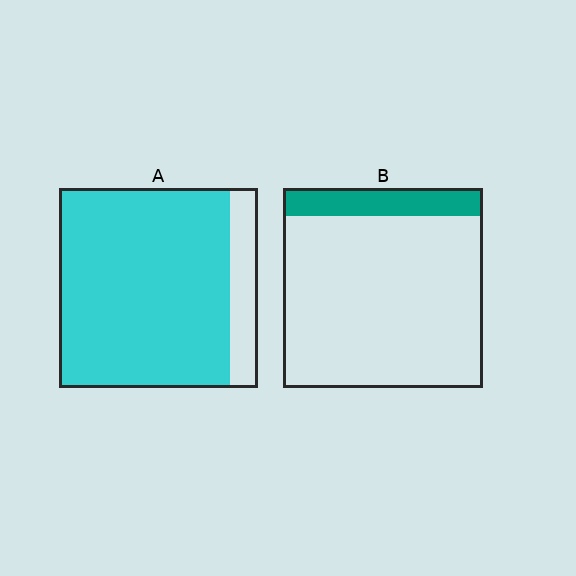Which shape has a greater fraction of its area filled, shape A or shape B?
Shape A.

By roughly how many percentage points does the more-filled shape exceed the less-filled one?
By roughly 70 percentage points (A over B).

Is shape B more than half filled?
No.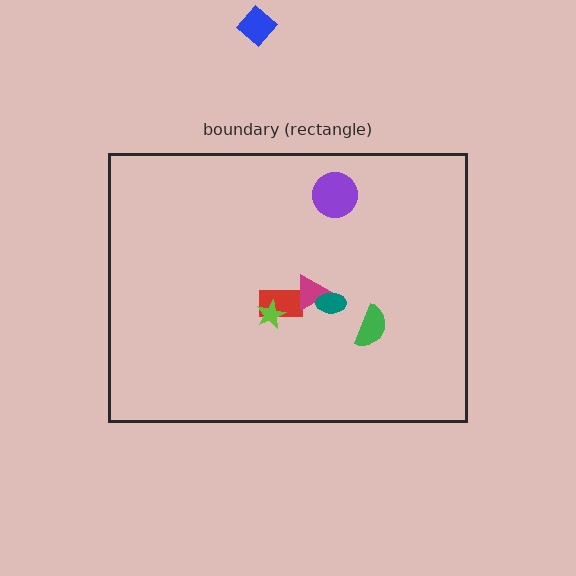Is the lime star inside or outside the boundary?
Inside.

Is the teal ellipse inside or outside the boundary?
Inside.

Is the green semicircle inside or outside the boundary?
Inside.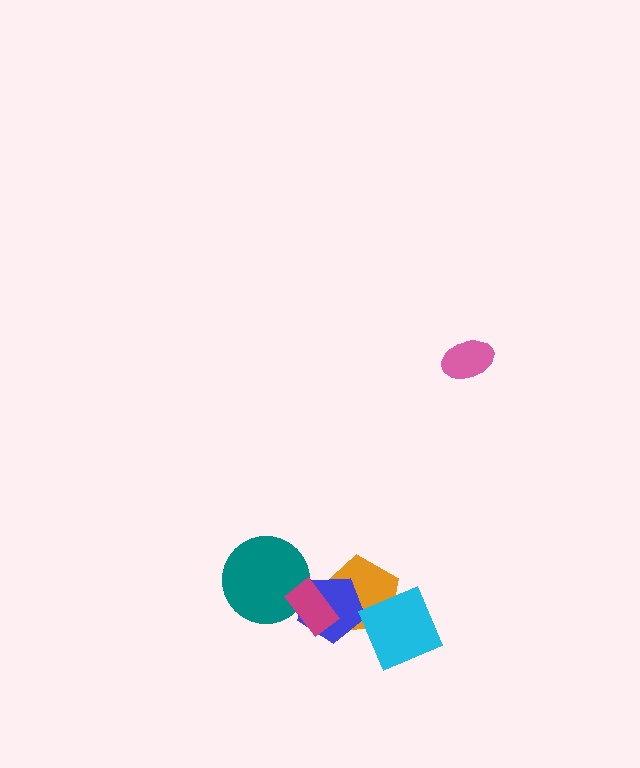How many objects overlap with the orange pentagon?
3 objects overlap with the orange pentagon.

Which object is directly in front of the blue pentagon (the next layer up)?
The magenta rectangle is directly in front of the blue pentagon.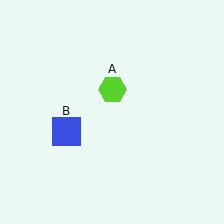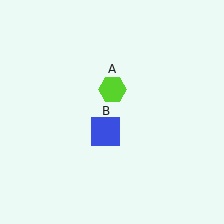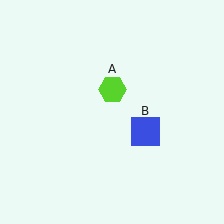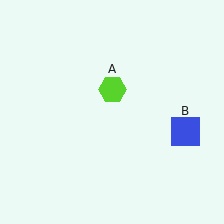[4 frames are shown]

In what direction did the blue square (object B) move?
The blue square (object B) moved right.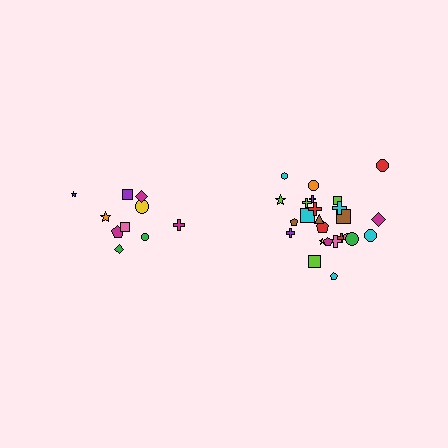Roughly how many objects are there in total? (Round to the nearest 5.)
Roughly 35 objects in total.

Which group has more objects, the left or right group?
The right group.